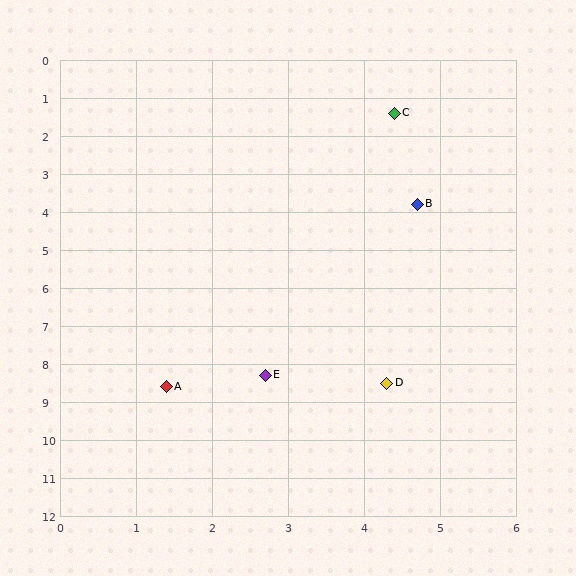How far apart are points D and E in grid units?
Points D and E are about 1.6 grid units apart.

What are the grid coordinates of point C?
Point C is at approximately (4.4, 1.4).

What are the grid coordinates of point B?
Point B is at approximately (4.7, 3.8).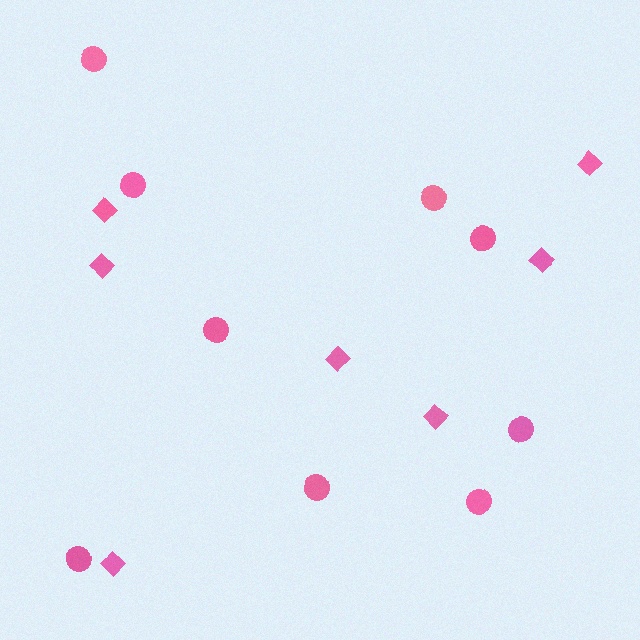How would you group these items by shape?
There are 2 groups: one group of circles (9) and one group of diamonds (7).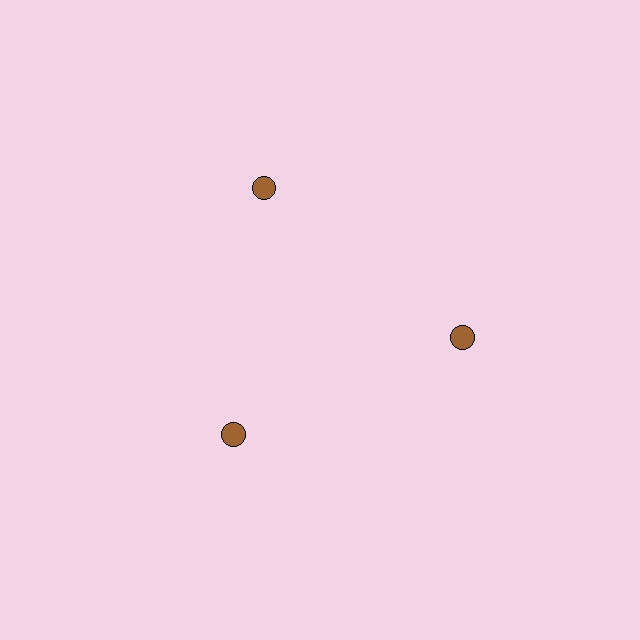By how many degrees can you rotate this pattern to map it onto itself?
The pattern maps onto itself every 120 degrees of rotation.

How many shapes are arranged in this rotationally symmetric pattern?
There are 3 shapes, arranged in 3 groups of 1.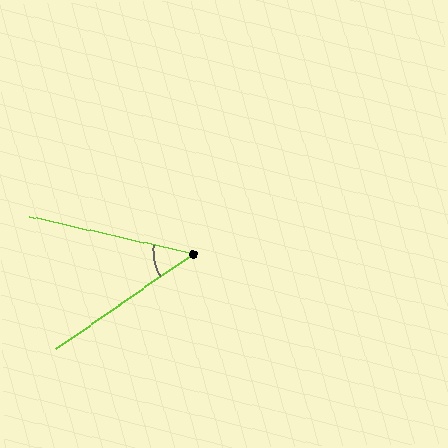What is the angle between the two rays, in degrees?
Approximately 48 degrees.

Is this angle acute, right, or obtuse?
It is acute.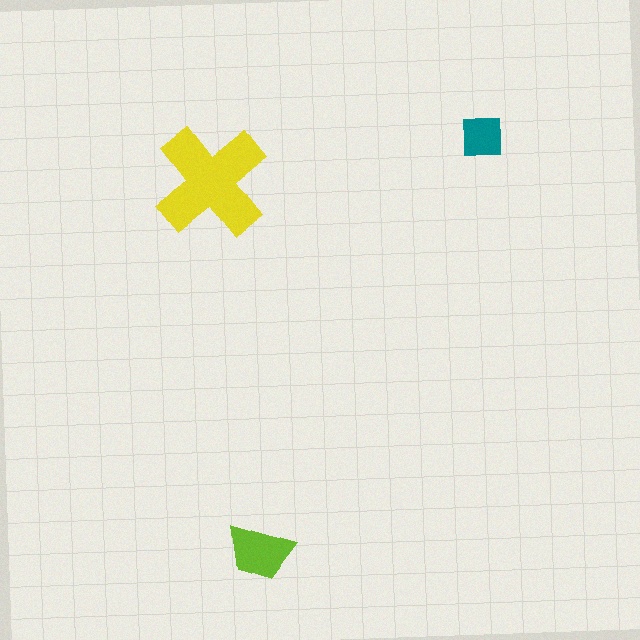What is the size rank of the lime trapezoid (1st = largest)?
2nd.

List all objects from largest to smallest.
The yellow cross, the lime trapezoid, the teal square.